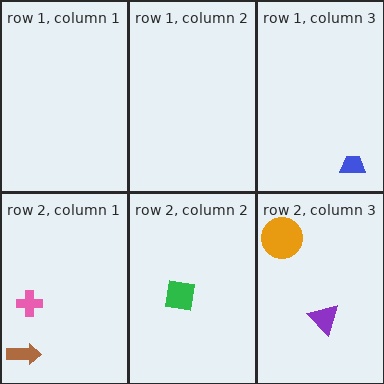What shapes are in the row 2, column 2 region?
The green square.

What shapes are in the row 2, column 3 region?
The purple triangle, the orange circle.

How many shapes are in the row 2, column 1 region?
2.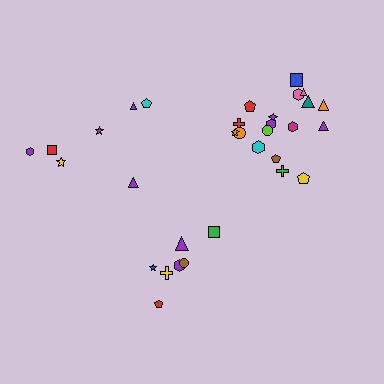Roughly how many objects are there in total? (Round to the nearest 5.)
Roughly 30 objects in total.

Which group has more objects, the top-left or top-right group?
The top-right group.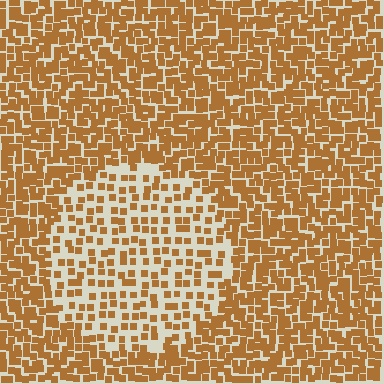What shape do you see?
I see a circle.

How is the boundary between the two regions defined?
The boundary is defined by a change in element density (approximately 2.1x ratio). All elements are the same color, size, and shape.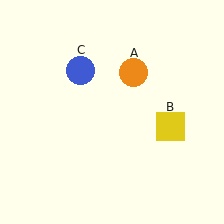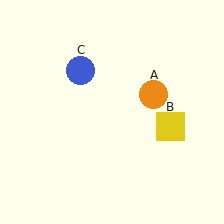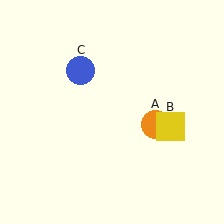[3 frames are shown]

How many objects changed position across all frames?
1 object changed position: orange circle (object A).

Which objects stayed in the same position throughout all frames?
Yellow square (object B) and blue circle (object C) remained stationary.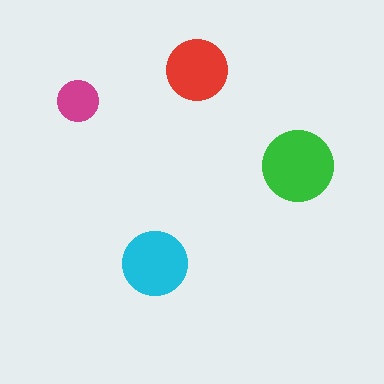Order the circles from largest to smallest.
the green one, the cyan one, the red one, the magenta one.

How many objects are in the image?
There are 4 objects in the image.